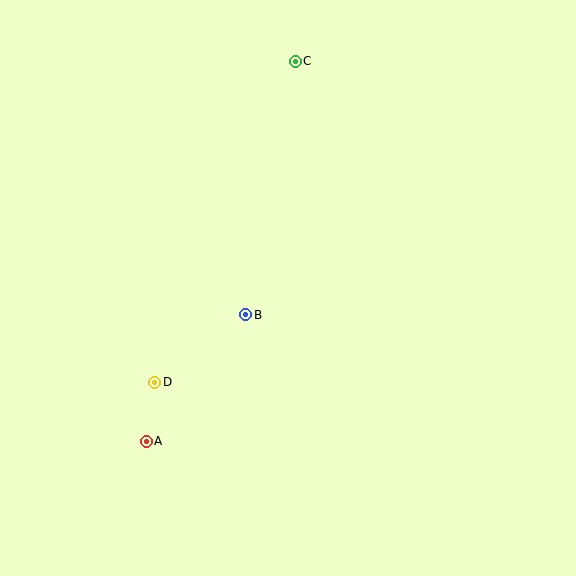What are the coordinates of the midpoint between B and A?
The midpoint between B and A is at (196, 378).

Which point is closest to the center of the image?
Point B at (246, 315) is closest to the center.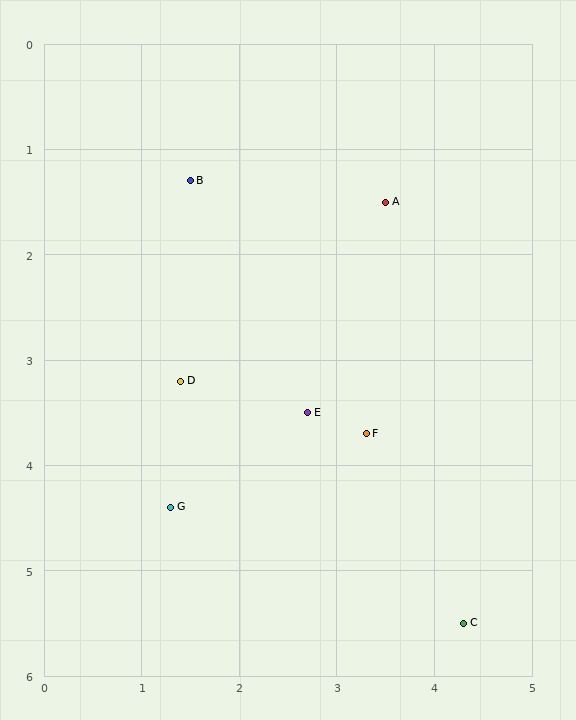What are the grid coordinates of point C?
Point C is at approximately (4.3, 5.5).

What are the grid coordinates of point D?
Point D is at approximately (1.4, 3.2).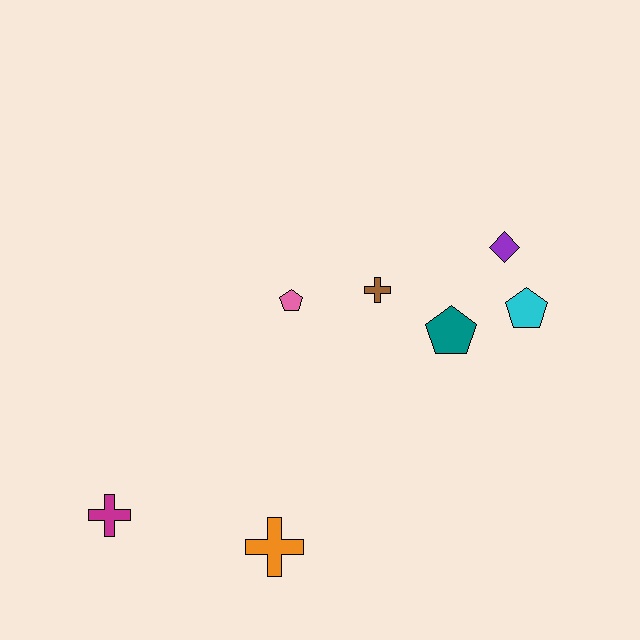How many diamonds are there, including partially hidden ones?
There is 1 diamond.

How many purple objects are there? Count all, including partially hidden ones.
There is 1 purple object.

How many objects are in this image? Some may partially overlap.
There are 7 objects.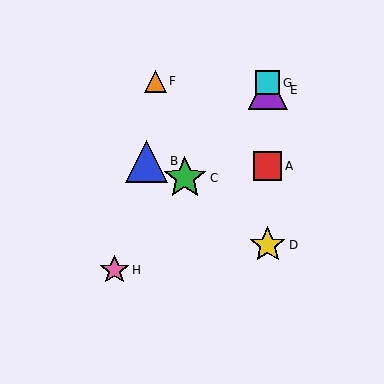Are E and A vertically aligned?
Yes, both are at x≈268.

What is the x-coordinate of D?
Object D is at x≈268.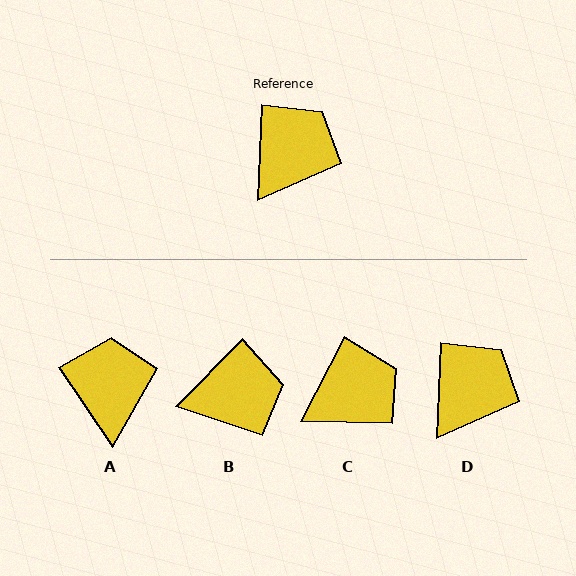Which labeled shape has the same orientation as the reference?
D.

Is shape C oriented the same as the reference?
No, it is off by about 25 degrees.